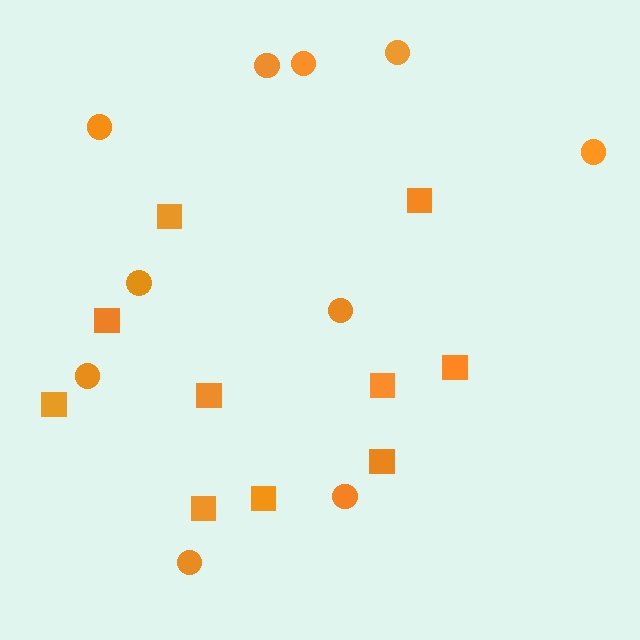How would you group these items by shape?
There are 2 groups: one group of circles (10) and one group of squares (10).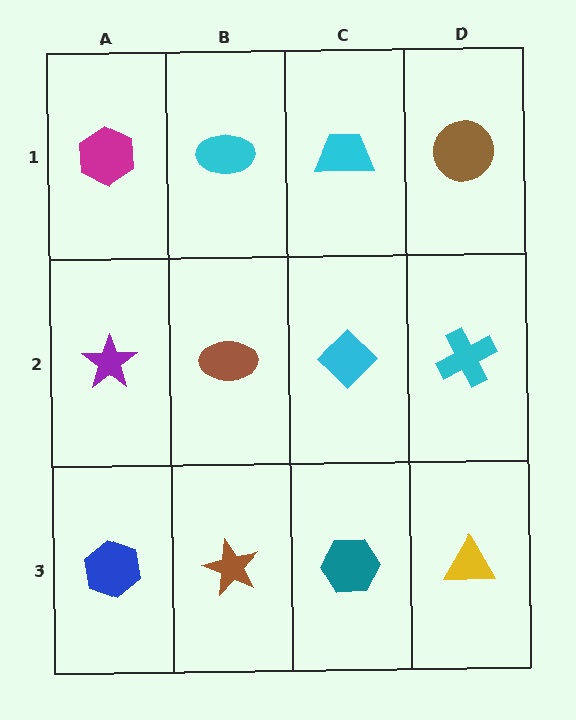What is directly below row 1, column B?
A brown ellipse.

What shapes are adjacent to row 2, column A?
A magenta hexagon (row 1, column A), a blue hexagon (row 3, column A), a brown ellipse (row 2, column B).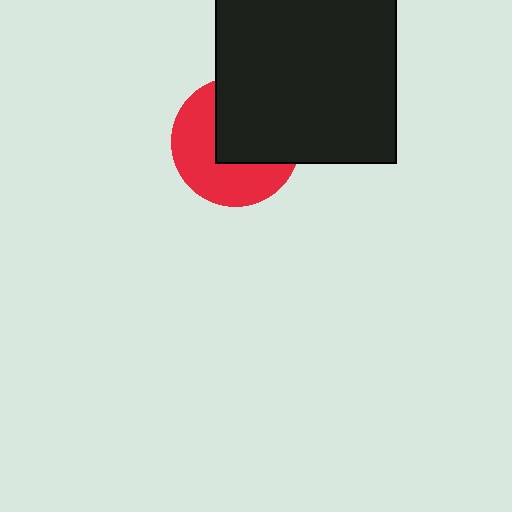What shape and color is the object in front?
The object in front is a black square.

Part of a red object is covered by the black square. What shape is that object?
It is a circle.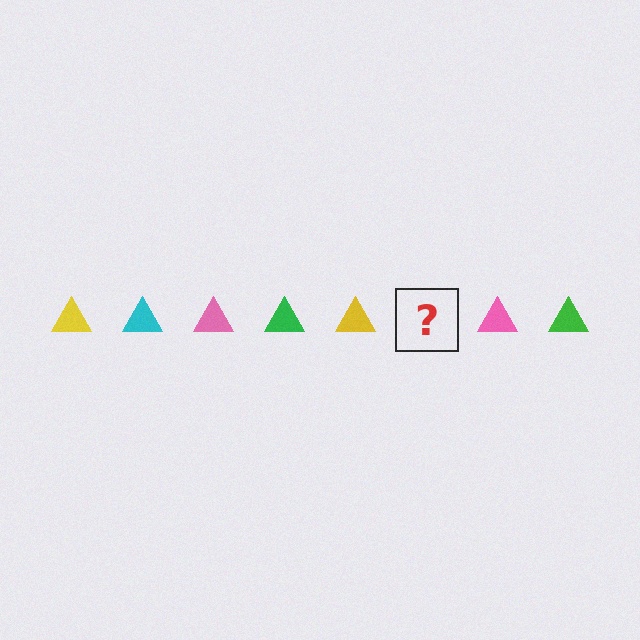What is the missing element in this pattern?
The missing element is a cyan triangle.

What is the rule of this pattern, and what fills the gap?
The rule is that the pattern cycles through yellow, cyan, pink, green triangles. The gap should be filled with a cyan triangle.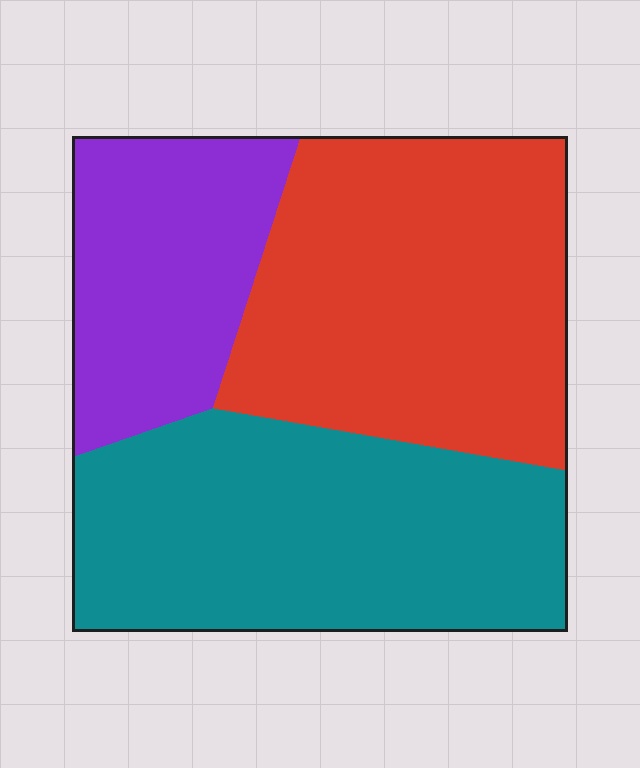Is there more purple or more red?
Red.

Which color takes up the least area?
Purple, at roughly 20%.